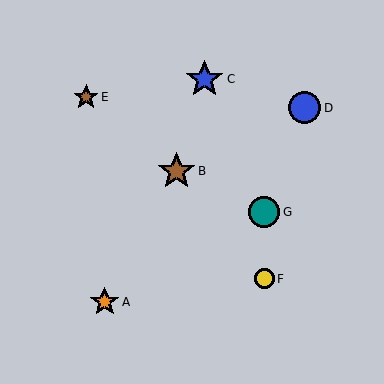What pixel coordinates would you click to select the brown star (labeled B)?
Click at (176, 171) to select the brown star B.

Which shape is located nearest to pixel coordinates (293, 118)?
The blue circle (labeled D) at (305, 108) is nearest to that location.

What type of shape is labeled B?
Shape B is a brown star.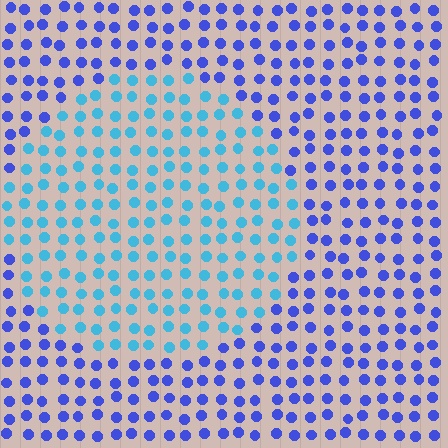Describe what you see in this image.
The image is filled with small blue elements in a uniform arrangement. A circle-shaped region is visible where the elements are tinted to a slightly different hue, forming a subtle color boundary.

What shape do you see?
I see a circle.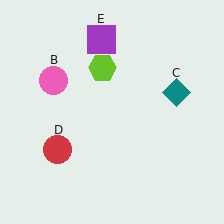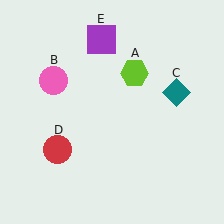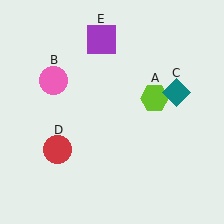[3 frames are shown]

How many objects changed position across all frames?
1 object changed position: lime hexagon (object A).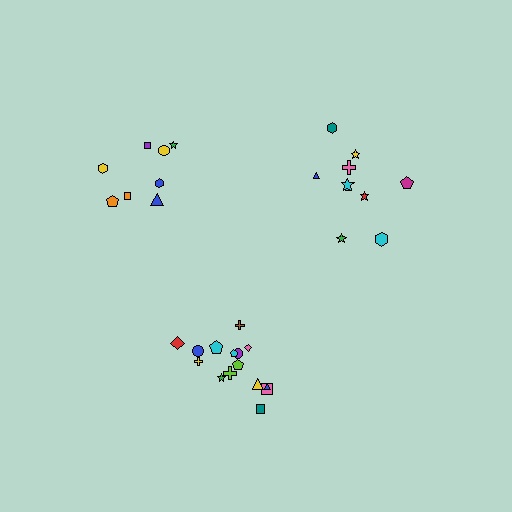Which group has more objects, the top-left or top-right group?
The top-right group.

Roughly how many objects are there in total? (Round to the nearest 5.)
Roughly 35 objects in total.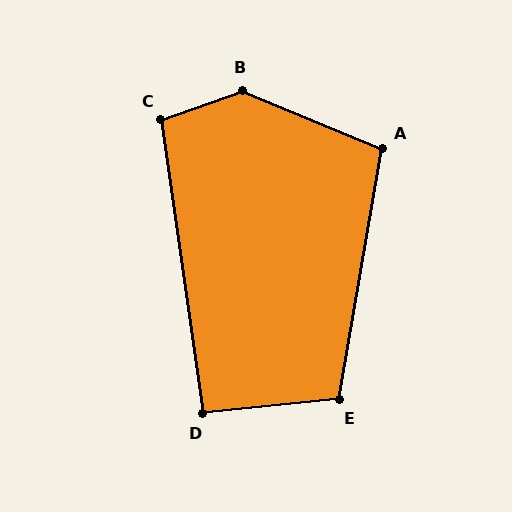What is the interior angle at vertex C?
Approximately 102 degrees (obtuse).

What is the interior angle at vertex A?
Approximately 103 degrees (obtuse).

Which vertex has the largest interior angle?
B, at approximately 138 degrees.